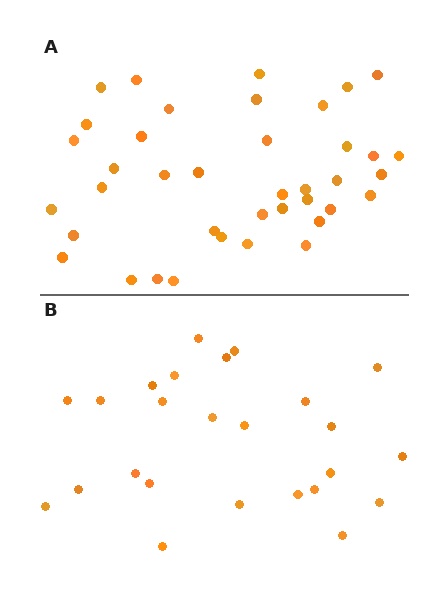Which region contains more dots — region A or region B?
Region A (the top region) has more dots.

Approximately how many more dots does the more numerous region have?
Region A has approximately 15 more dots than region B.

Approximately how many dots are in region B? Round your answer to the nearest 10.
About 20 dots. (The exact count is 25, which rounds to 20.)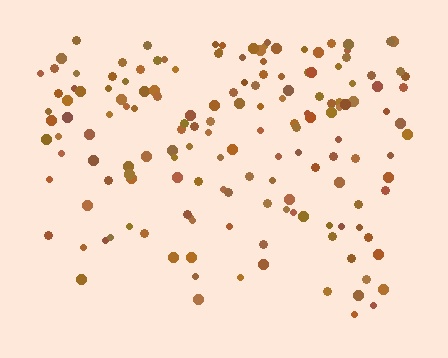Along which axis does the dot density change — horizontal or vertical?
Vertical.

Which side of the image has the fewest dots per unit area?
The bottom.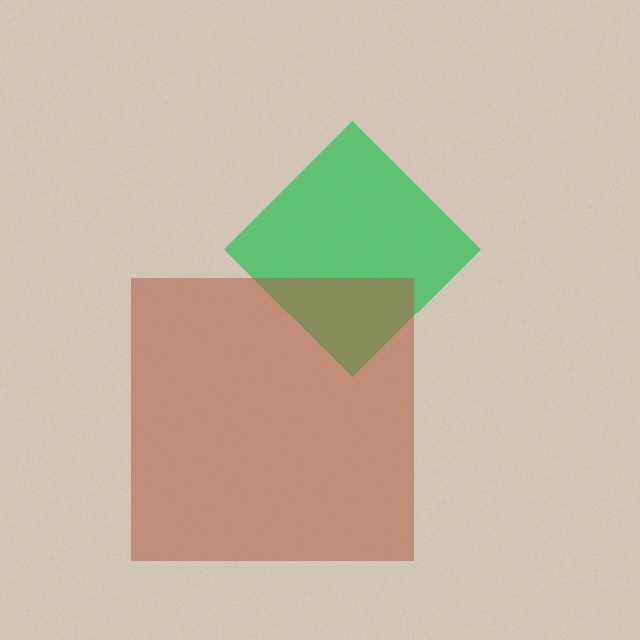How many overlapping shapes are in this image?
There are 2 overlapping shapes in the image.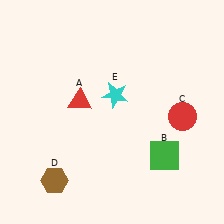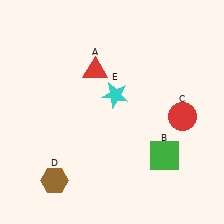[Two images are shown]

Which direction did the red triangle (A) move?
The red triangle (A) moved up.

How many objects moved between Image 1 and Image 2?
1 object moved between the two images.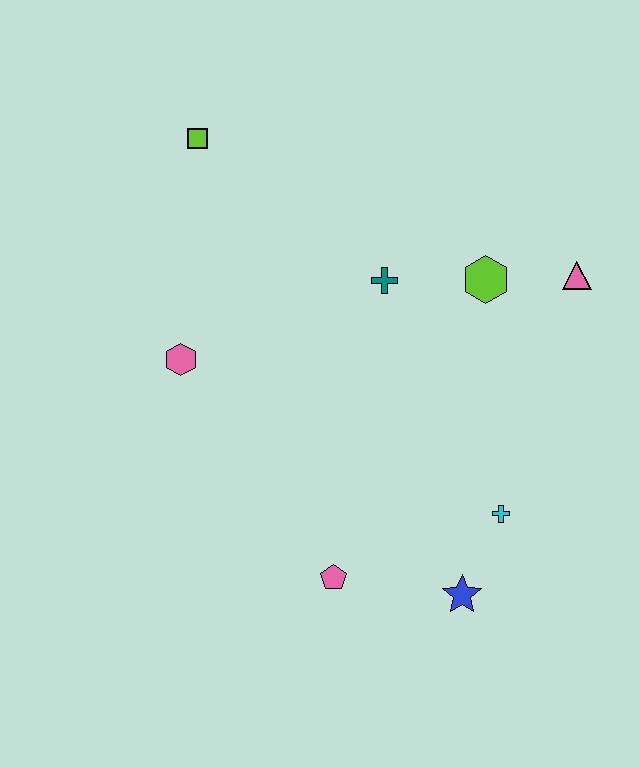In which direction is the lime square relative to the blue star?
The lime square is above the blue star.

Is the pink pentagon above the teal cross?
No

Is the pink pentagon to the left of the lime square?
No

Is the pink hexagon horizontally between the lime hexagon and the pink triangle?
No